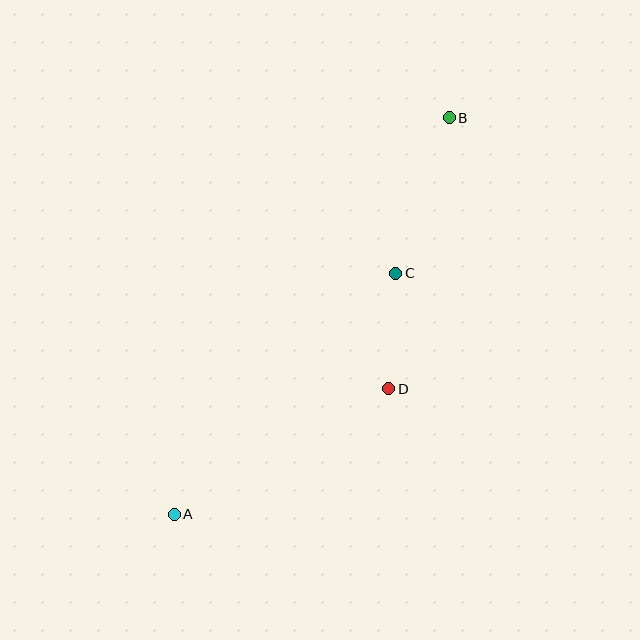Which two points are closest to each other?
Points C and D are closest to each other.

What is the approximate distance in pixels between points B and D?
The distance between B and D is approximately 278 pixels.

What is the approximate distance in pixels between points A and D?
The distance between A and D is approximately 248 pixels.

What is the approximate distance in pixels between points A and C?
The distance between A and C is approximately 327 pixels.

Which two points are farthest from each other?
Points A and B are farthest from each other.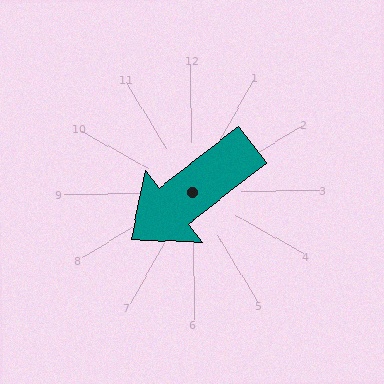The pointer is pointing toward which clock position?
Roughly 8 o'clock.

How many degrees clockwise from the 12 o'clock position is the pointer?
Approximately 233 degrees.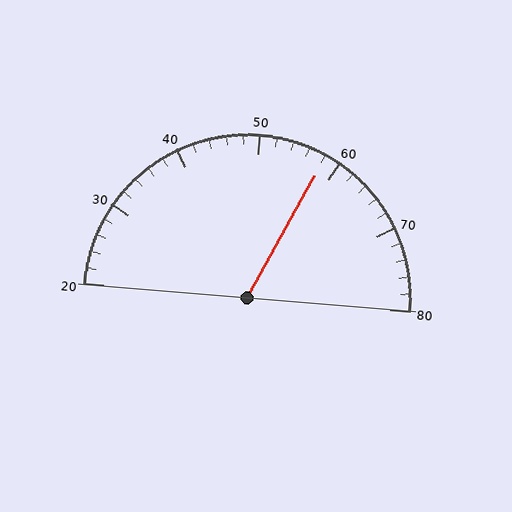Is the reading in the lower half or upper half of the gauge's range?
The reading is in the upper half of the range (20 to 80).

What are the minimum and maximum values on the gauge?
The gauge ranges from 20 to 80.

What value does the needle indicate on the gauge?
The needle indicates approximately 58.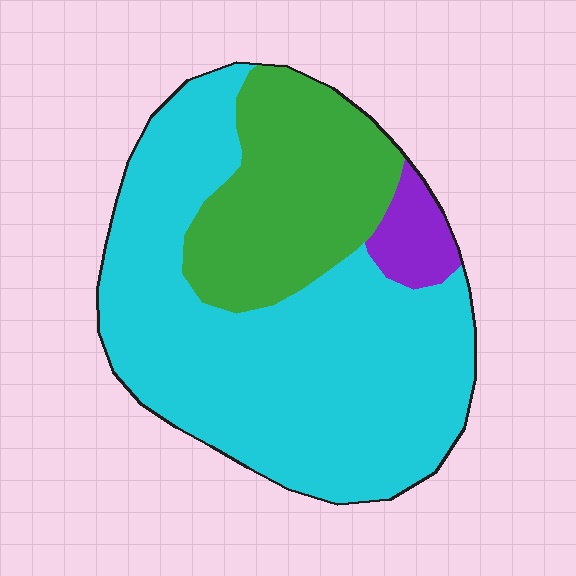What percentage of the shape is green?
Green takes up about one quarter (1/4) of the shape.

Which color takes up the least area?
Purple, at roughly 5%.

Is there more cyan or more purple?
Cyan.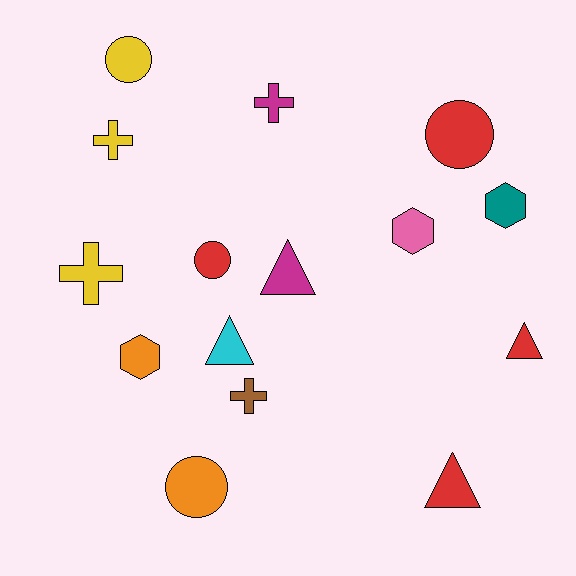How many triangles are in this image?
There are 4 triangles.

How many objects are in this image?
There are 15 objects.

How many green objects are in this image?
There are no green objects.